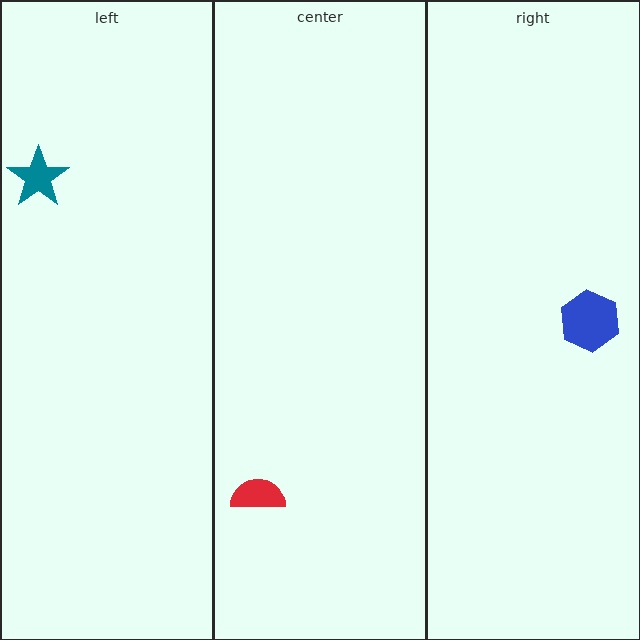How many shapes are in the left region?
1.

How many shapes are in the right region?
1.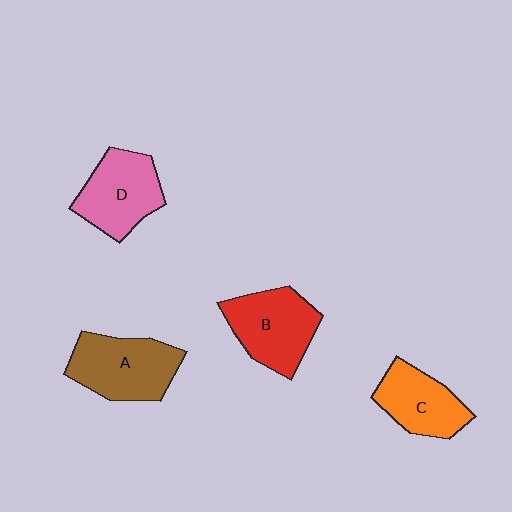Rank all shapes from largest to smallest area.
From largest to smallest: A (brown), B (red), D (pink), C (orange).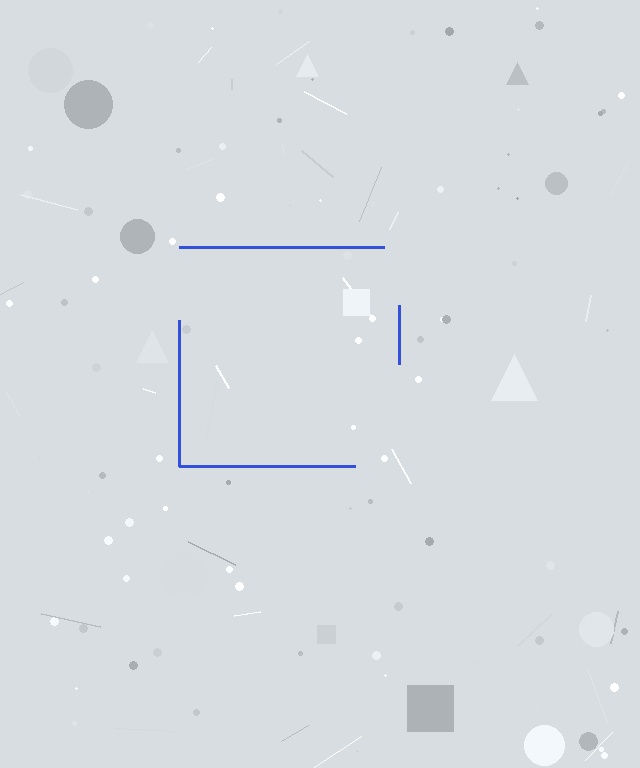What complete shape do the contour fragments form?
The contour fragments form a square.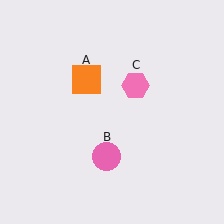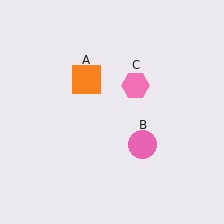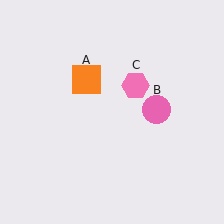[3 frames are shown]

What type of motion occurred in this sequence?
The pink circle (object B) rotated counterclockwise around the center of the scene.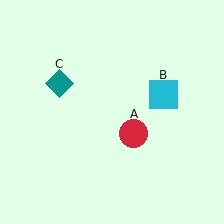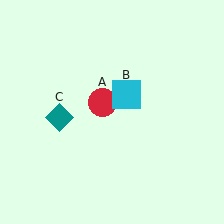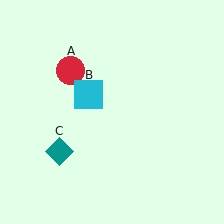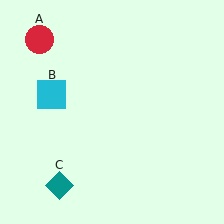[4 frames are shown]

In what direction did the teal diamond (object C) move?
The teal diamond (object C) moved down.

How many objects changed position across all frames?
3 objects changed position: red circle (object A), cyan square (object B), teal diamond (object C).